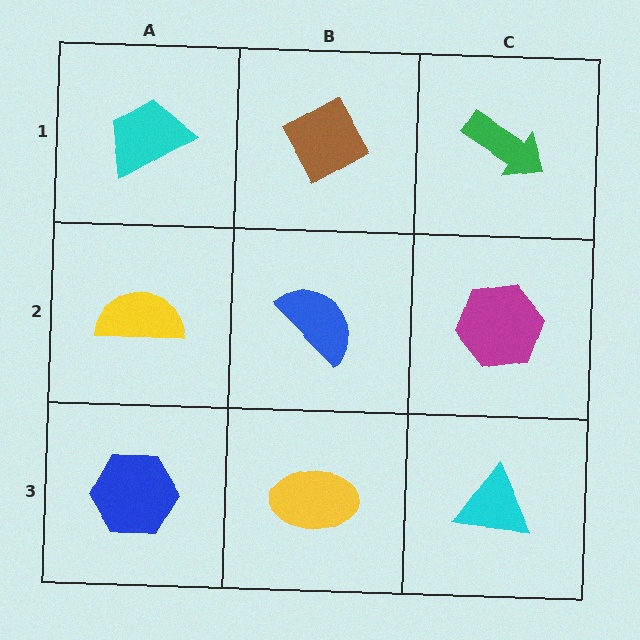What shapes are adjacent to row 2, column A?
A cyan trapezoid (row 1, column A), a blue hexagon (row 3, column A), a blue semicircle (row 2, column B).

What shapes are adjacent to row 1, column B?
A blue semicircle (row 2, column B), a cyan trapezoid (row 1, column A), a green arrow (row 1, column C).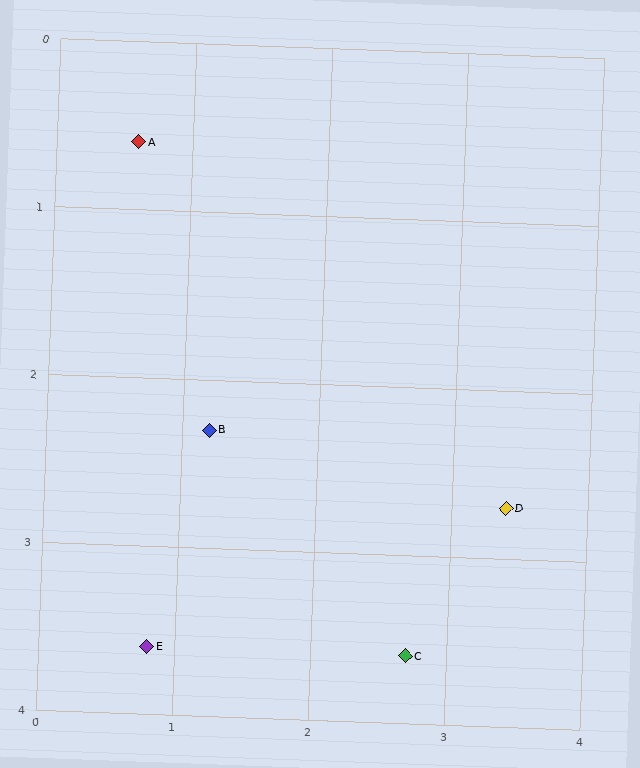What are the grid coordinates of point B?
Point B is at approximately (1.2, 2.3).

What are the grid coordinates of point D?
Point D is at approximately (3.4, 2.7).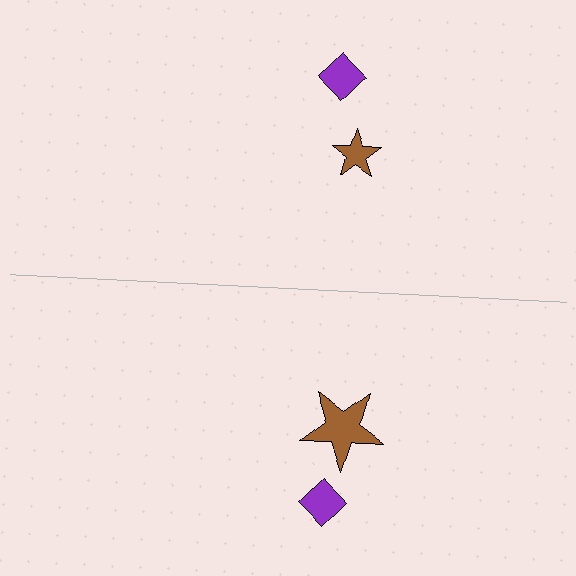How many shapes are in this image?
There are 4 shapes in this image.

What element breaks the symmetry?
The brown star on the bottom side has a different size than its mirror counterpart.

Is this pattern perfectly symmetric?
No, the pattern is not perfectly symmetric. The brown star on the bottom side has a different size than its mirror counterpart.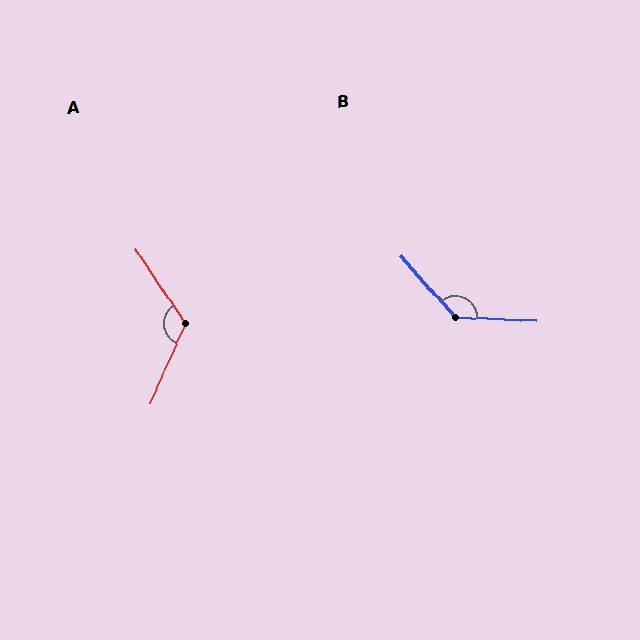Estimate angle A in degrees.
Approximately 122 degrees.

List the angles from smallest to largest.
A (122°), B (135°).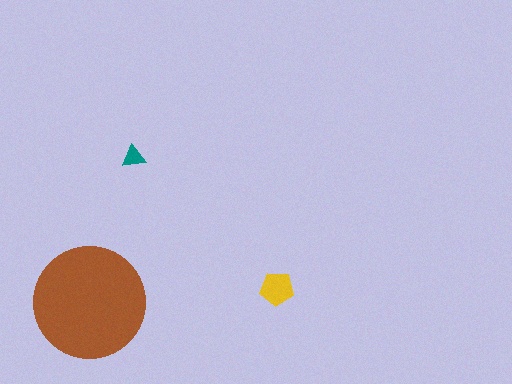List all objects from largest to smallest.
The brown circle, the yellow pentagon, the teal triangle.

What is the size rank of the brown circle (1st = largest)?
1st.